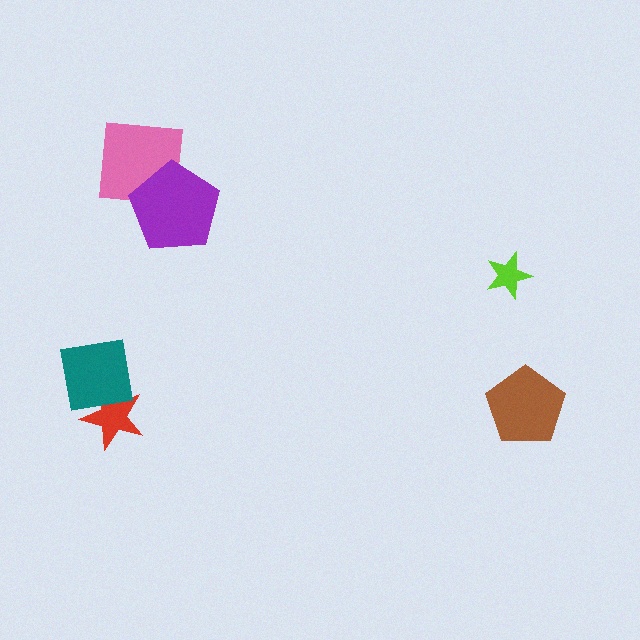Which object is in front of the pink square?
The purple pentagon is in front of the pink square.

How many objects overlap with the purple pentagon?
1 object overlaps with the purple pentagon.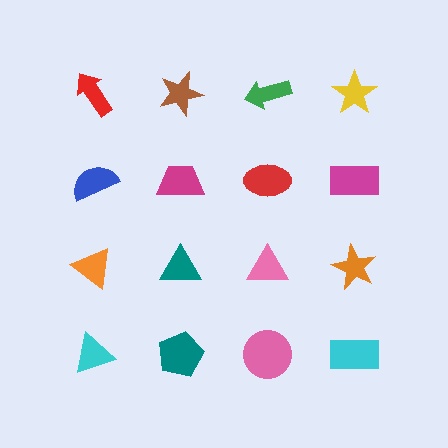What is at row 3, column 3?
A pink triangle.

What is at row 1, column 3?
A green arrow.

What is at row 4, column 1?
A cyan triangle.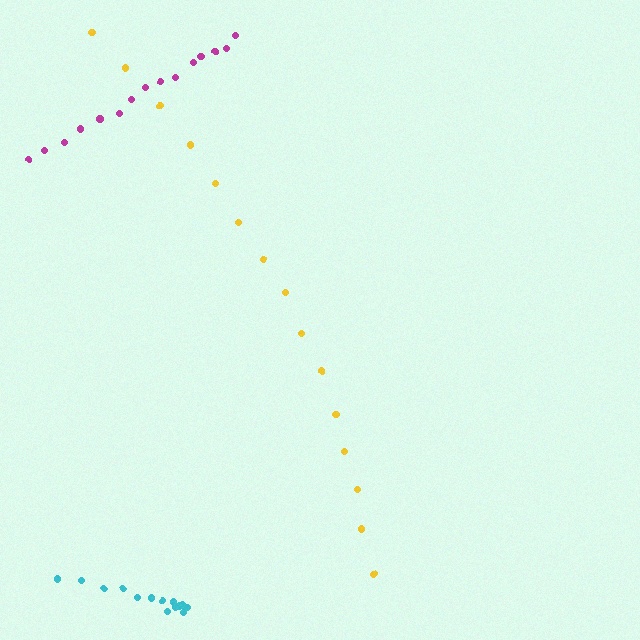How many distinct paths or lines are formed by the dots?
There are 3 distinct paths.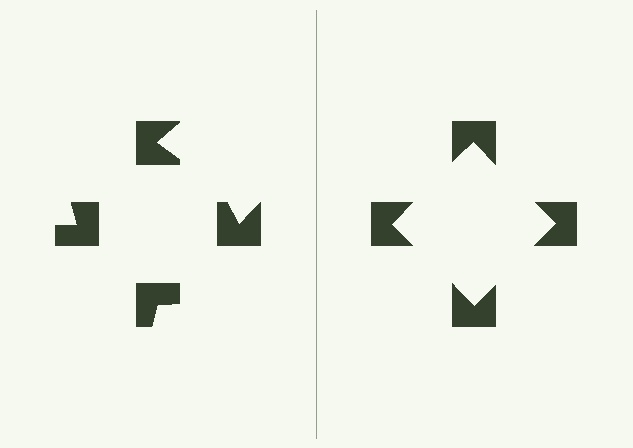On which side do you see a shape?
An illusory square appears on the right side. On the left side the wedge cuts are rotated, so no coherent shape forms.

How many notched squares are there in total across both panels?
8 — 4 on each side.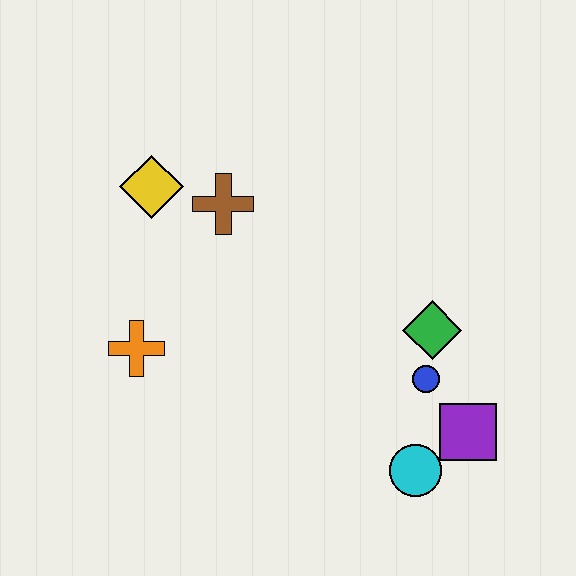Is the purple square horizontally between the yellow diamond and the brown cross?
No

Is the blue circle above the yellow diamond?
No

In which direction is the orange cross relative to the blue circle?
The orange cross is to the left of the blue circle.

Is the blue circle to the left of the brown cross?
No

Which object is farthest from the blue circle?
The yellow diamond is farthest from the blue circle.